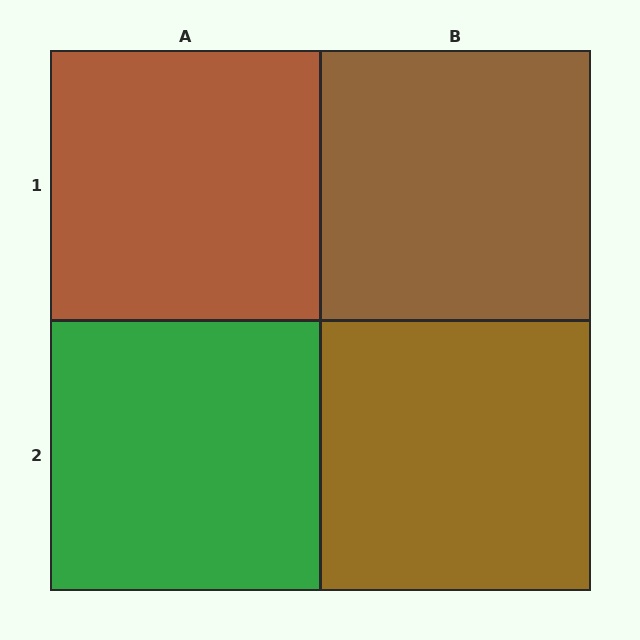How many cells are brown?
3 cells are brown.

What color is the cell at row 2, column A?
Green.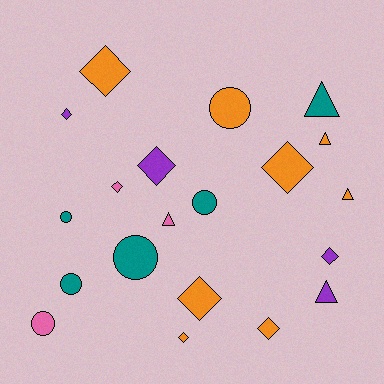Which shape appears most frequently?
Diamond, with 9 objects.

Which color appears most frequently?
Orange, with 8 objects.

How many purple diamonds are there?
There are 3 purple diamonds.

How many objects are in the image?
There are 20 objects.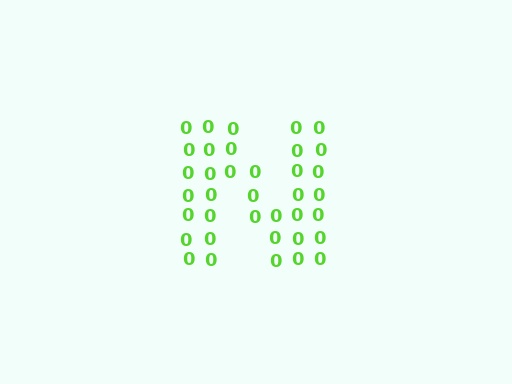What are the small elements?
The small elements are digit 0's.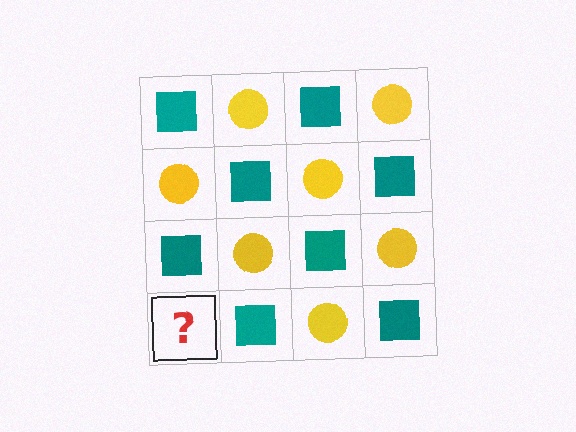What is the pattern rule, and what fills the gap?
The rule is that it alternates teal square and yellow circle in a checkerboard pattern. The gap should be filled with a yellow circle.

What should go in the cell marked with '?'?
The missing cell should contain a yellow circle.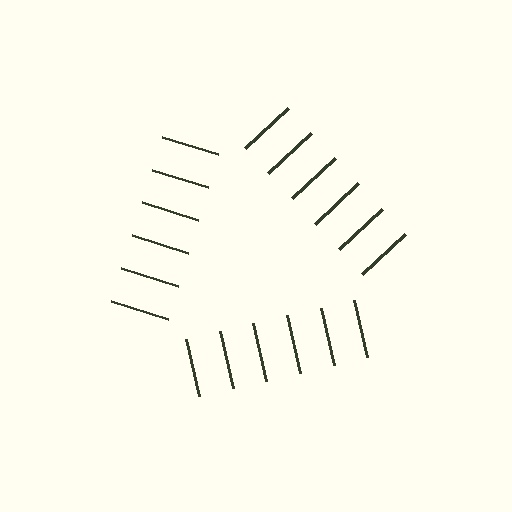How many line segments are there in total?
18 — 6 along each of the 3 edges.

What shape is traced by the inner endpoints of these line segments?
An illusory triangle — the line segments terminate on its edges but no continuous stroke is drawn.